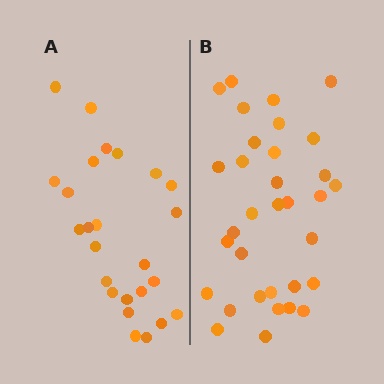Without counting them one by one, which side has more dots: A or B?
Region B (the right region) has more dots.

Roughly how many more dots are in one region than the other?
Region B has roughly 8 or so more dots than region A.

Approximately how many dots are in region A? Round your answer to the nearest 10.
About 20 dots. (The exact count is 25, which rounds to 20.)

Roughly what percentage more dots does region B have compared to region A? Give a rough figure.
About 30% more.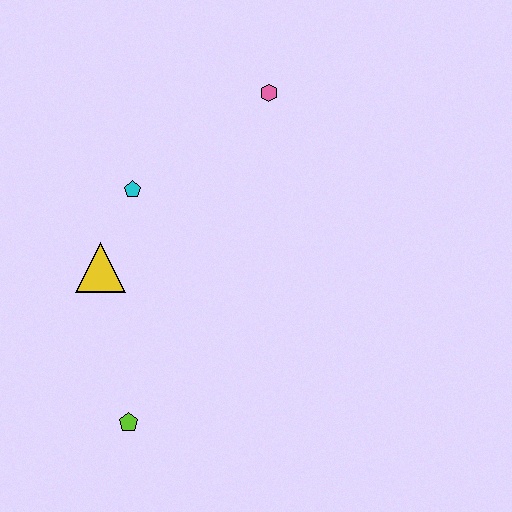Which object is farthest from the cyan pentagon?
The lime pentagon is farthest from the cyan pentagon.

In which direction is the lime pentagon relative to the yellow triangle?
The lime pentagon is below the yellow triangle.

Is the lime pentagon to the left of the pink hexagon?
Yes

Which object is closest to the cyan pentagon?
The yellow triangle is closest to the cyan pentagon.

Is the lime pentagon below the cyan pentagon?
Yes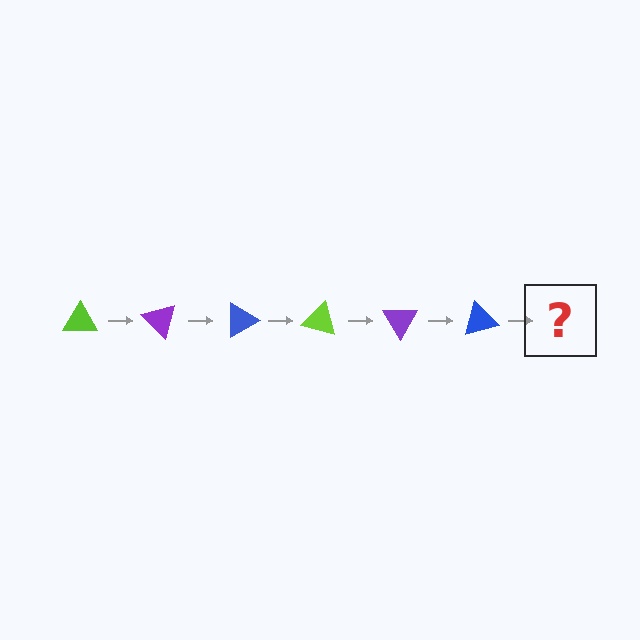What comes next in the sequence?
The next element should be a lime triangle, rotated 270 degrees from the start.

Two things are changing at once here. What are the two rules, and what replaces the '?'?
The two rules are that it rotates 45 degrees each step and the color cycles through lime, purple, and blue. The '?' should be a lime triangle, rotated 270 degrees from the start.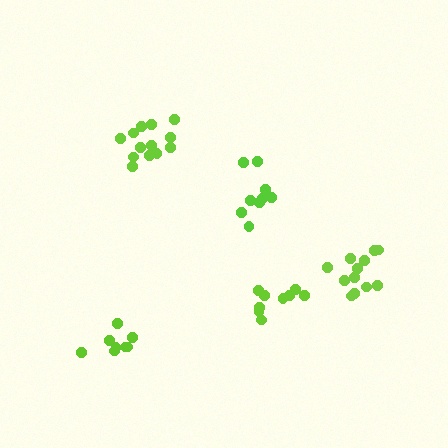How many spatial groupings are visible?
There are 5 spatial groupings.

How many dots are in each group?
Group 1: 13 dots, Group 2: 10 dots, Group 3: 9 dots, Group 4: 12 dots, Group 5: 8 dots (52 total).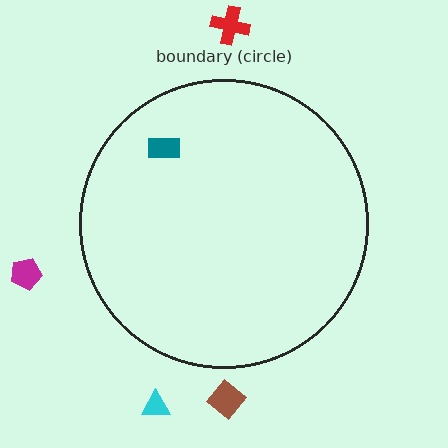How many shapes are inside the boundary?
1 inside, 4 outside.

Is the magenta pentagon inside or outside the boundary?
Outside.